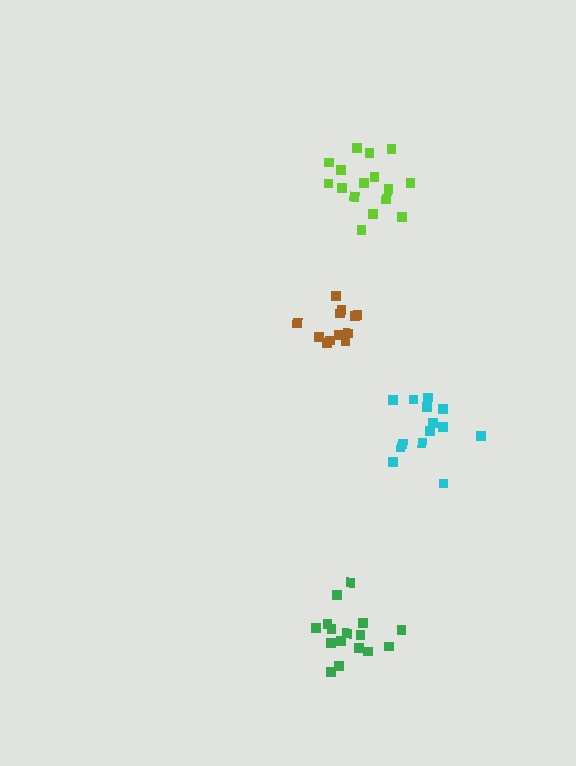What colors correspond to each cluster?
The clusters are colored: lime, cyan, green, brown.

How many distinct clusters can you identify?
There are 4 distinct clusters.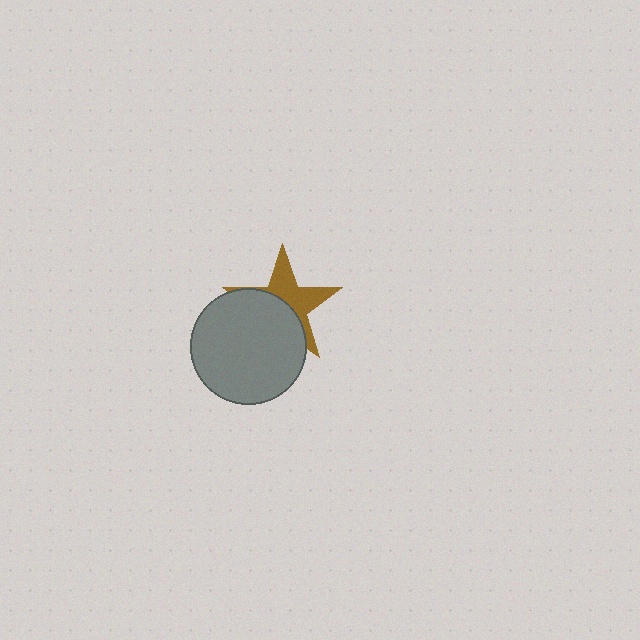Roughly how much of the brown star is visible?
About half of it is visible (roughly 47%).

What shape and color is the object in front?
The object in front is a gray circle.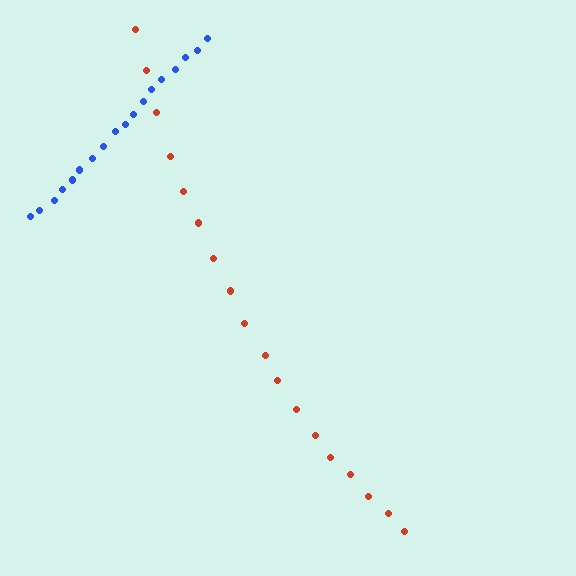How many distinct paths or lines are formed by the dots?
There are 2 distinct paths.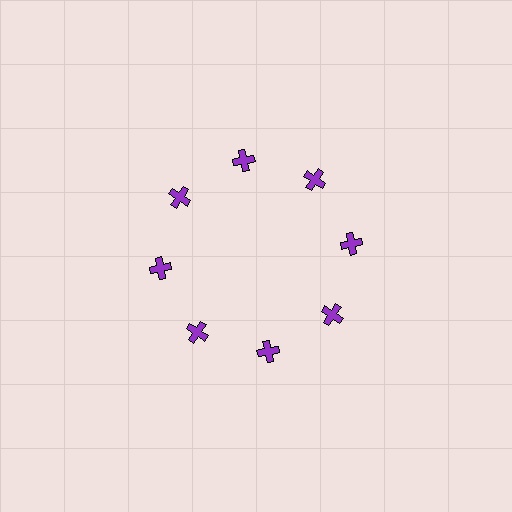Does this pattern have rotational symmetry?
Yes, this pattern has 8-fold rotational symmetry. It looks the same after rotating 45 degrees around the center.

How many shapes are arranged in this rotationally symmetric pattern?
There are 8 shapes, arranged in 8 groups of 1.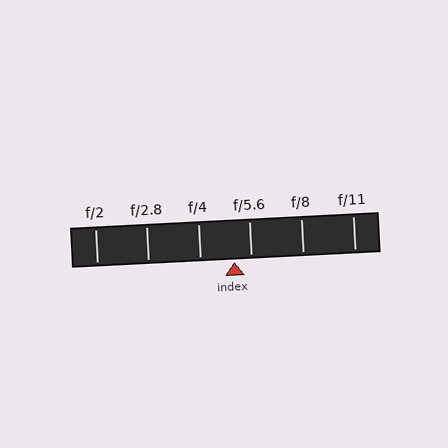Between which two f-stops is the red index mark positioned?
The index mark is between f/4 and f/5.6.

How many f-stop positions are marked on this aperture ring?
There are 6 f-stop positions marked.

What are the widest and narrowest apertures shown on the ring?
The widest aperture shown is f/2 and the narrowest is f/11.